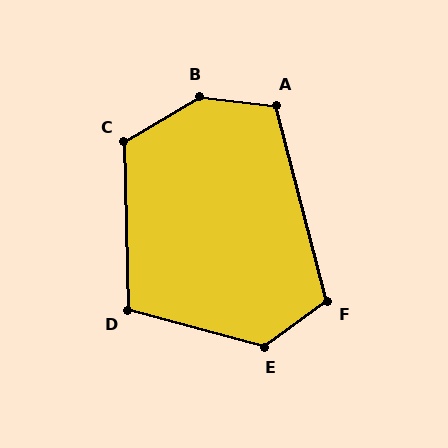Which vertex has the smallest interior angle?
D, at approximately 106 degrees.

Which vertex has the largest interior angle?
B, at approximately 143 degrees.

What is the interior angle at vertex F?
Approximately 111 degrees (obtuse).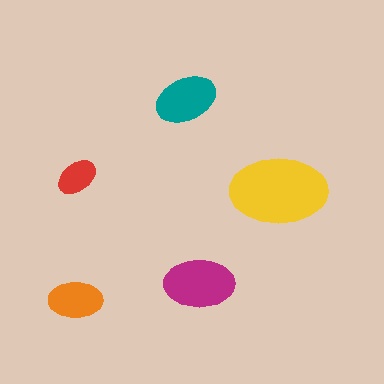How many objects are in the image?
There are 5 objects in the image.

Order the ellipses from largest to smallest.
the yellow one, the magenta one, the teal one, the orange one, the red one.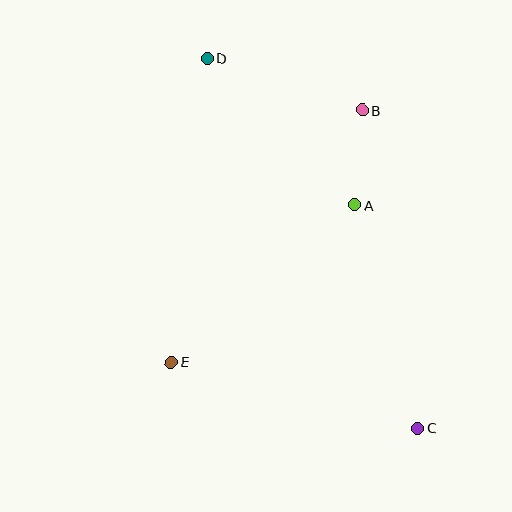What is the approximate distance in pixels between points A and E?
The distance between A and E is approximately 241 pixels.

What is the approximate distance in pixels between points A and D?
The distance between A and D is approximately 208 pixels.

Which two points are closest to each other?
Points A and B are closest to each other.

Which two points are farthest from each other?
Points C and D are farthest from each other.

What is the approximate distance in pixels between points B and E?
The distance between B and E is approximately 316 pixels.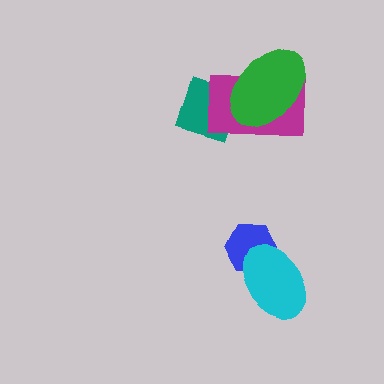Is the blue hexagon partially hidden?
Yes, it is partially covered by another shape.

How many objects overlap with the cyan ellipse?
1 object overlaps with the cyan ellipse.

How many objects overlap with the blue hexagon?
1 object overlaps with the blue hexagon.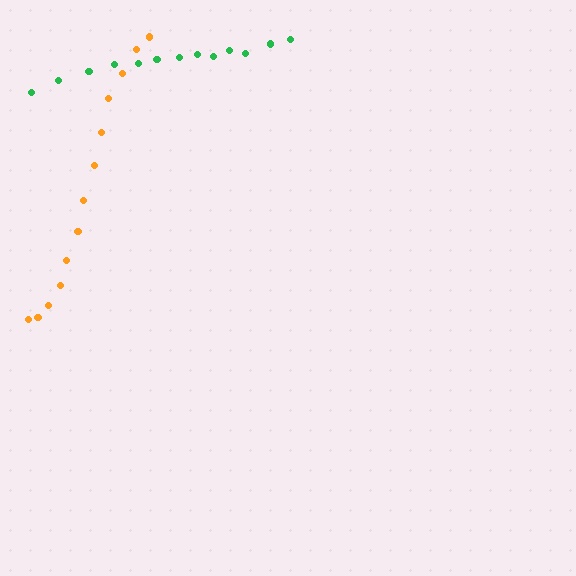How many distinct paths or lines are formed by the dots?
There are 2 distinct paths.